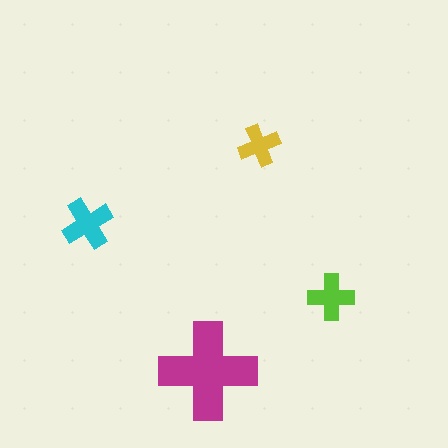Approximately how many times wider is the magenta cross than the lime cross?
About 2 times wider.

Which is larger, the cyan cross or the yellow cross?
The cyan one.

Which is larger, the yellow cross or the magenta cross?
The magenta one.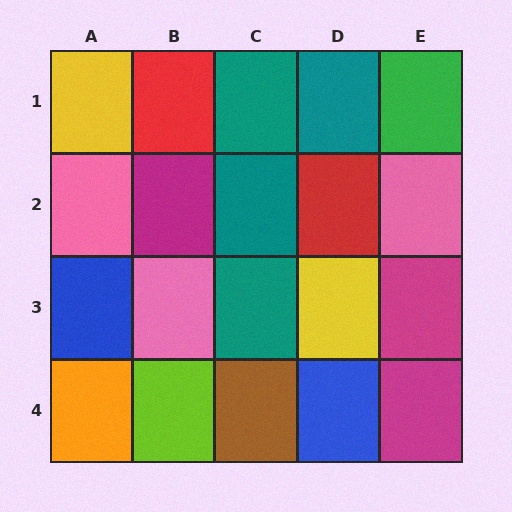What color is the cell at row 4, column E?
Magenta.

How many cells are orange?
1 cell is orange.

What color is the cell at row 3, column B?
Pink.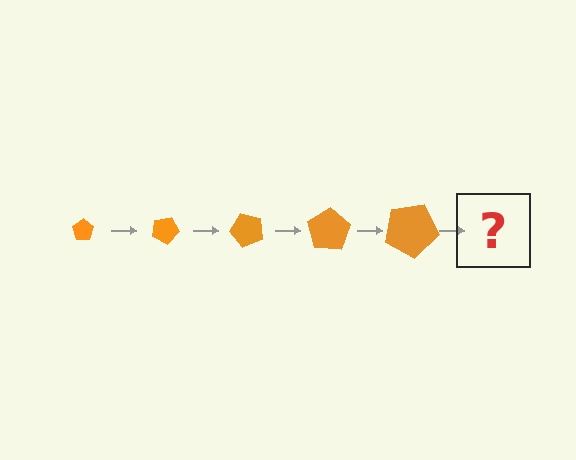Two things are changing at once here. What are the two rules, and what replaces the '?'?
The two rules are that the pentagon grows larger each step and it rotates 25 degrees each step. The '?' should be a pentagon, larger than the previous one and rotated 125 degrees from the start.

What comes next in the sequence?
The next element should be a pentagon, larger than the previous one and rotated 125 degrees from the start.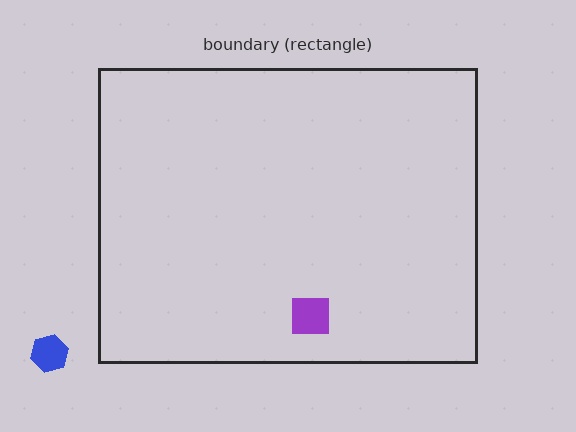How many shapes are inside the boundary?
1 inside, 1 outside.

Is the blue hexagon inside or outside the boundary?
Outside.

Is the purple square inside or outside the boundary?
Inside.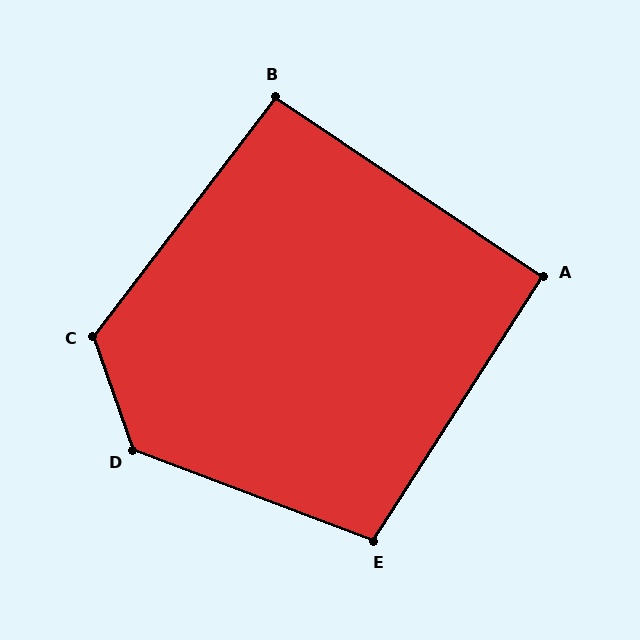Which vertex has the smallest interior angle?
A, at approximately 91 degrees.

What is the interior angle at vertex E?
Approximately 102 degrees (obtuse).